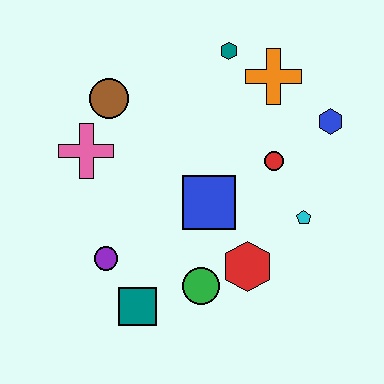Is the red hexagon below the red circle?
Yes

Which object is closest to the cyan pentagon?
The red circle is closest to the cyan pentagon.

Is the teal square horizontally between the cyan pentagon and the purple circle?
Yes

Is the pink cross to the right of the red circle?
No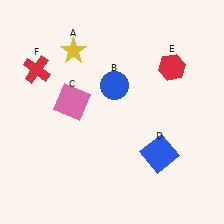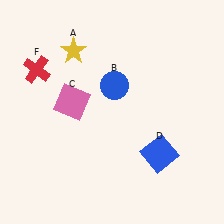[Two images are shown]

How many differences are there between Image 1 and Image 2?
There is 1 difference between the two images.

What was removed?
The red hexagon (E) was removed in Image 2.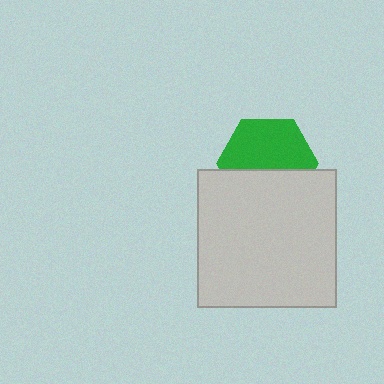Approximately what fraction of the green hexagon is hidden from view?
Roughly 42% of the green hexagon is hidden behind the light gray square.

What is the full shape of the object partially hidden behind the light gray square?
The partially hidden object is a green hexagon.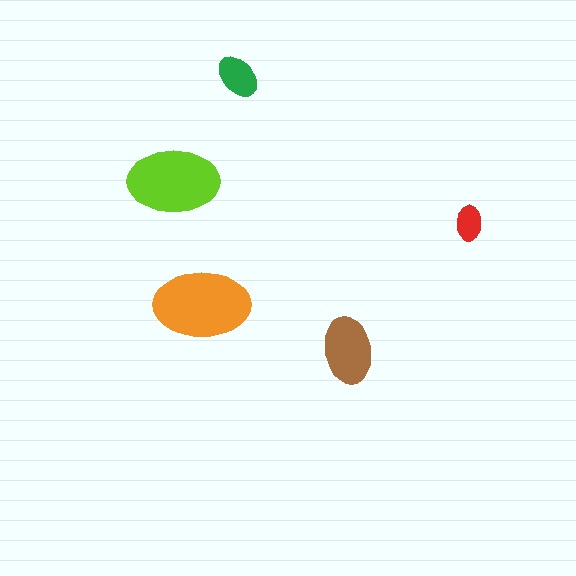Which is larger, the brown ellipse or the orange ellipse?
The orange one.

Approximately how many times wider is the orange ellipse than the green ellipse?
About 2 times wider.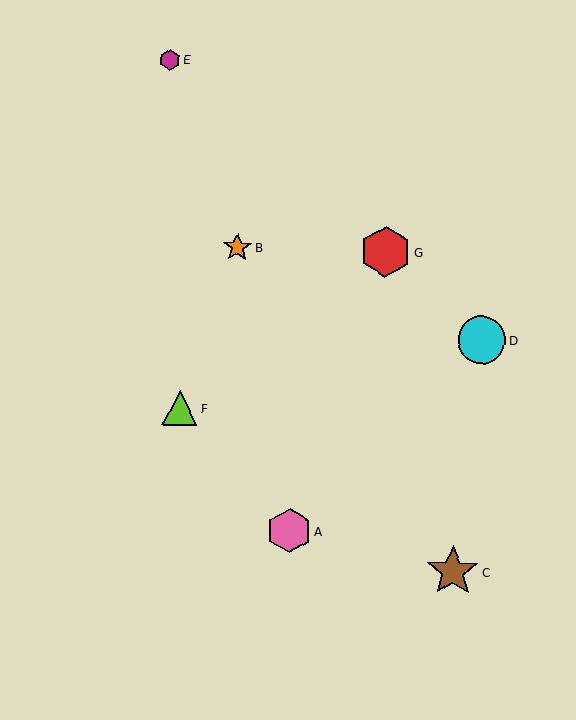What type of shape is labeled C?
Shape C is a brown star.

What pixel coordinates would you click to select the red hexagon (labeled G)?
Click at (385, 251) to select the red hexagon G.